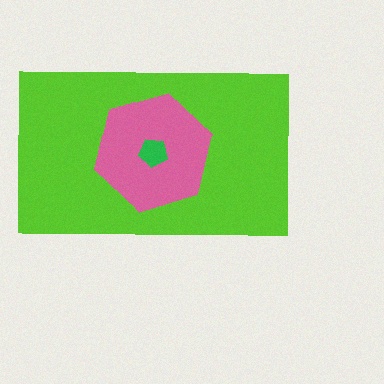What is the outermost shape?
The lime rectangle.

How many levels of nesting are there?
3.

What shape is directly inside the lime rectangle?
The pink hexagon.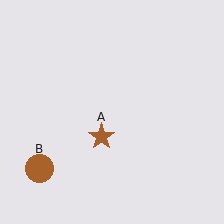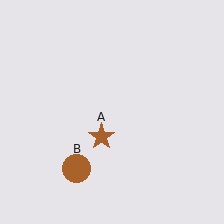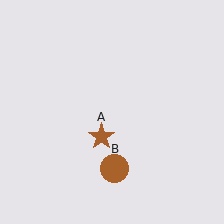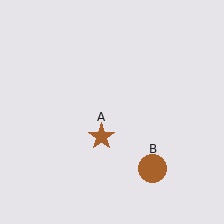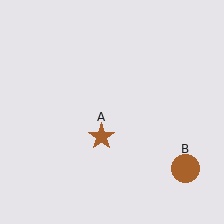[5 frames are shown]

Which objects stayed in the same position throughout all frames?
Brown star (object A) remained stationary.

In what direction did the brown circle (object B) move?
The brown circle (object B) moved right.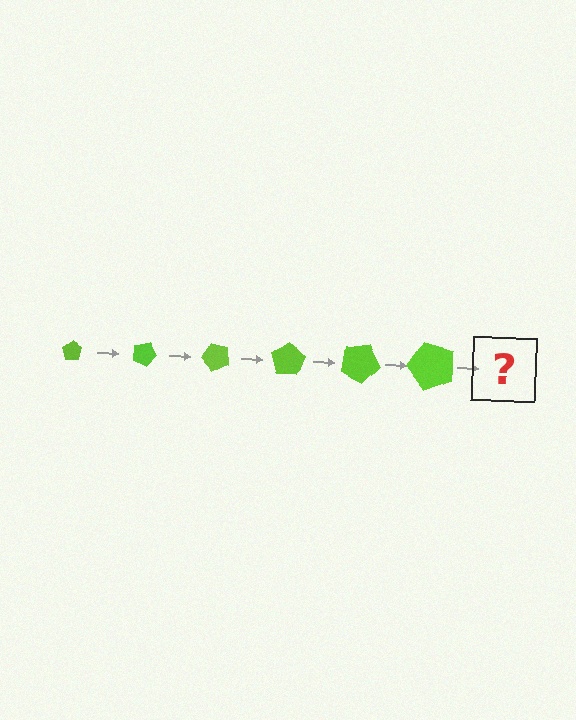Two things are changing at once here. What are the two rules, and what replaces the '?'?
The two rules are that the pentagon grows larger each step and it rotates 25 degrees each step. The '?' should be a pentagon, larger than the previous one and rotated 150 degrees from the start.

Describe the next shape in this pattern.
It should be a pentagon, larger than the previous one and rotated 150 degrees from the start.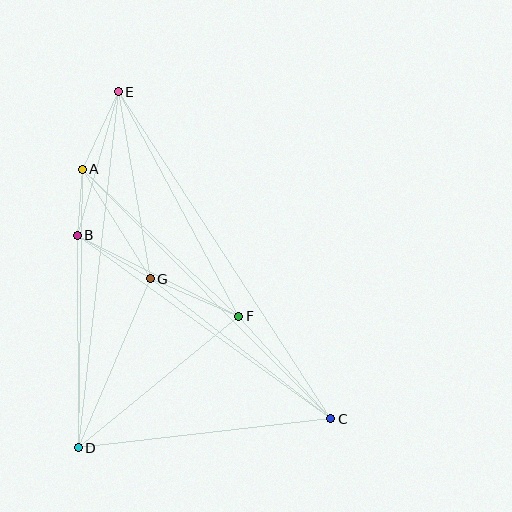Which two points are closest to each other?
Points A and B are closest to each other.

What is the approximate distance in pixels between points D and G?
The distance between D and G is approximately 183 pixels.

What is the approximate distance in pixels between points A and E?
The distance between A and E is approximately 86 pixels.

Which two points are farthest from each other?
Points C and E are farthest from each other.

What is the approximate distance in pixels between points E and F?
The distance between E and F is approximately 255 pixels.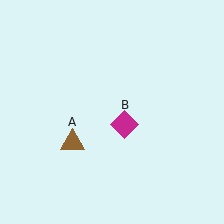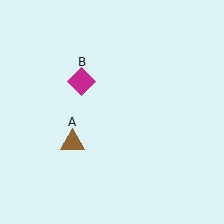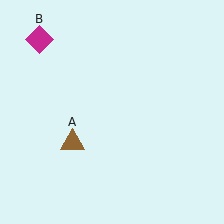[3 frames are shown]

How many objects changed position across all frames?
1 object changed position: magenta diamond (object B).